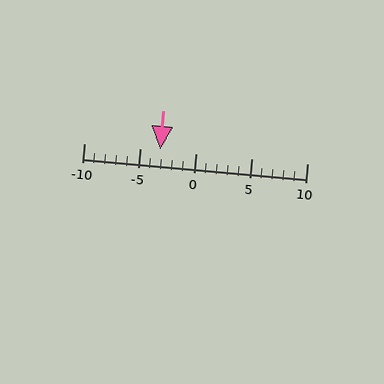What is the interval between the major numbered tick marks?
The major tick marks are spaced 5 units apart.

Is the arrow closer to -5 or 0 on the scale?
The arrow is closer to -5.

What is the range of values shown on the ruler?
The ruler shows values from -10 to 10.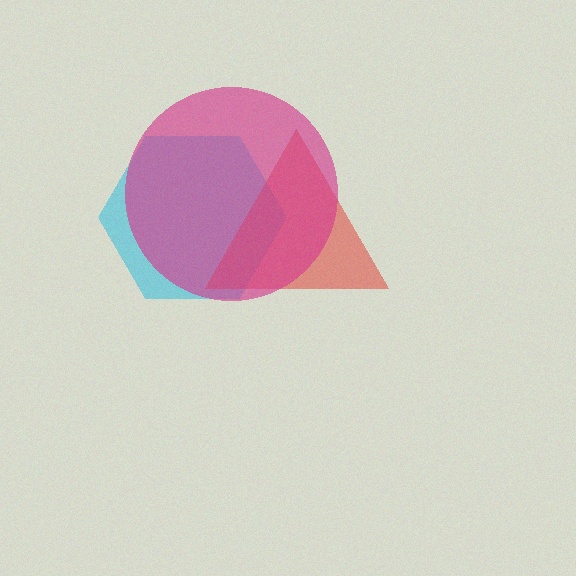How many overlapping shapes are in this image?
There are 3 overlapping shapes in the image.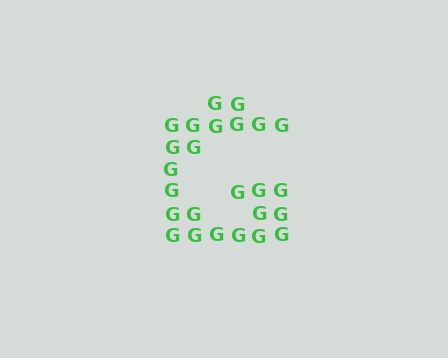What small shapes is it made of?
It is made of small letter G's.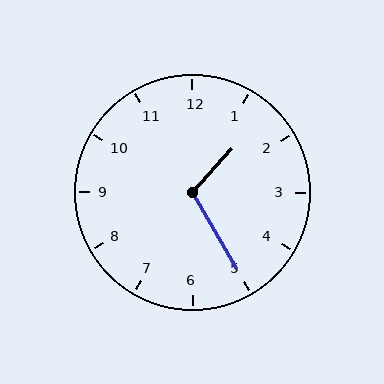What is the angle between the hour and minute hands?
Approximately 108 degrees.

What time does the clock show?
1:25.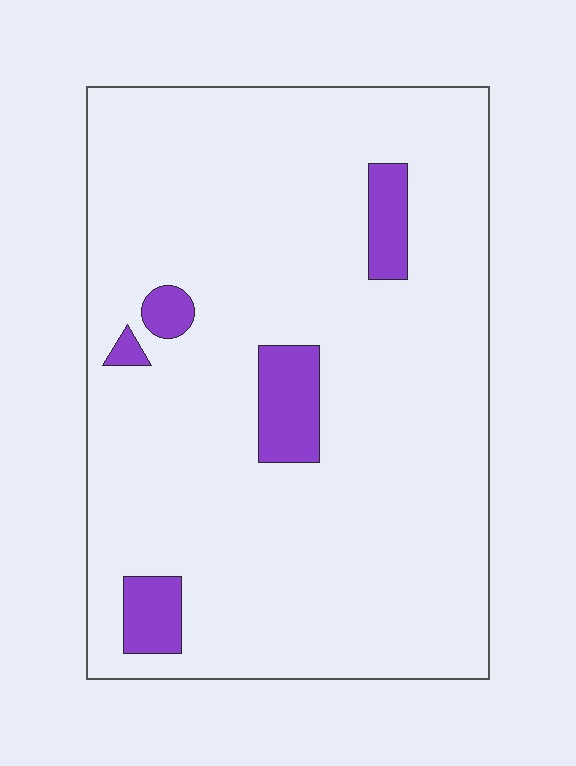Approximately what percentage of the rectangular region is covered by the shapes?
Approximately 10%.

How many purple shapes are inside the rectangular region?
5.